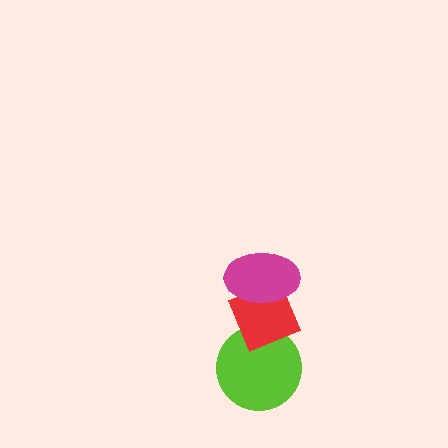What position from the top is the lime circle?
The lime circle is 3rd from the top.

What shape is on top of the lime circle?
The red diamond is on top of the lime circle.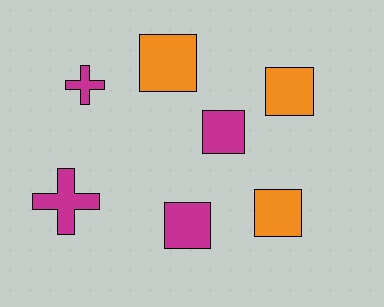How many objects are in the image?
There are 7 objects.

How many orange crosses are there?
There are no orange crosses.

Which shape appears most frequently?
Square, with 5 objects.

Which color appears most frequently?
Magenta, with 4 objects.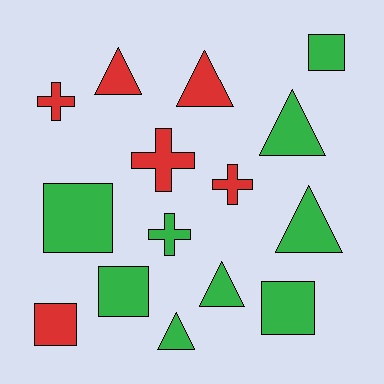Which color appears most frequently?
Green, with 9 objects.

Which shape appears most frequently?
Triangle, with 6 objects.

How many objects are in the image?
There are 15 objects.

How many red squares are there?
There is 1 red square.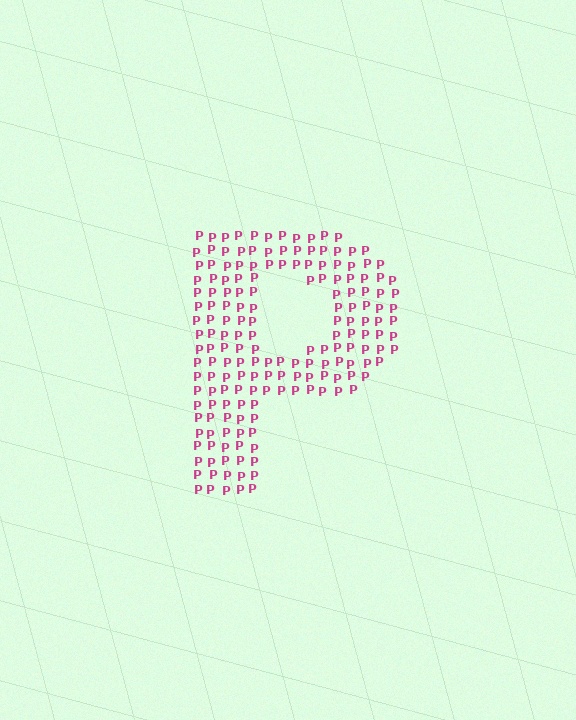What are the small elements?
The small elements are letter P's.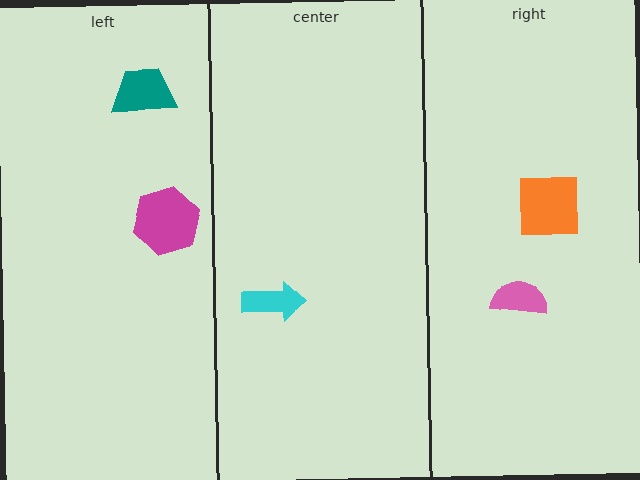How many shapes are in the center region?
1.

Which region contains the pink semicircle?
The right region.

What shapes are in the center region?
The cyan arrow.